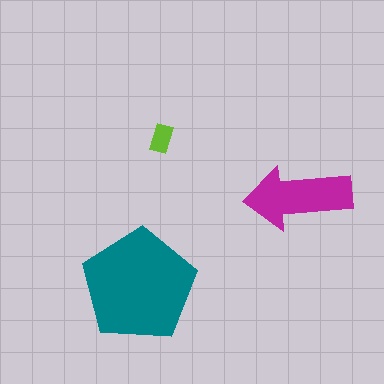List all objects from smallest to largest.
The lime rectangle, the magenta arrow, the teal pentagon.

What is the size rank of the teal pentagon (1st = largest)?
1st.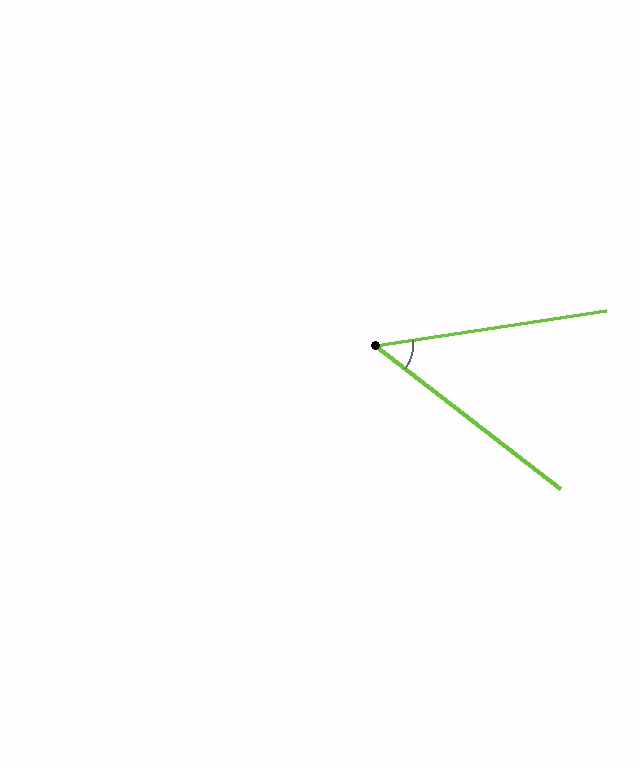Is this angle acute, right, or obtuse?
It is acute.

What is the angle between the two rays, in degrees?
Approximately 46 degrees.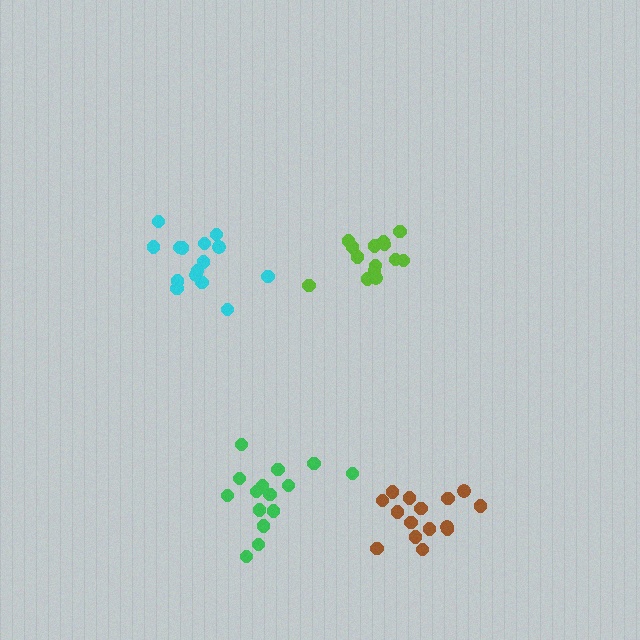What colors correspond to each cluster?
The clusters are colored: brown, cyan, lime, green.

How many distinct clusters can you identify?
There are 4 distinct clusters.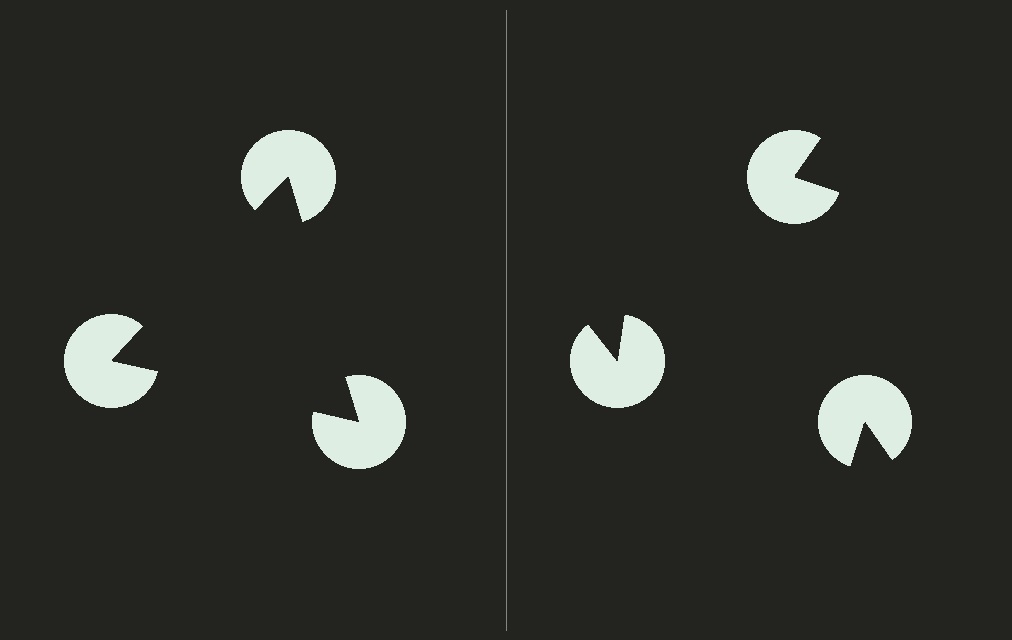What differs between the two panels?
The pac-man discs are positioned identically on both sides; only the wedge orientations differ. On the left they align to a triangle; on the right they are misaligned.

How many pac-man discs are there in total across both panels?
6 — 3 on each side.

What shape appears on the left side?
An illusory triangle.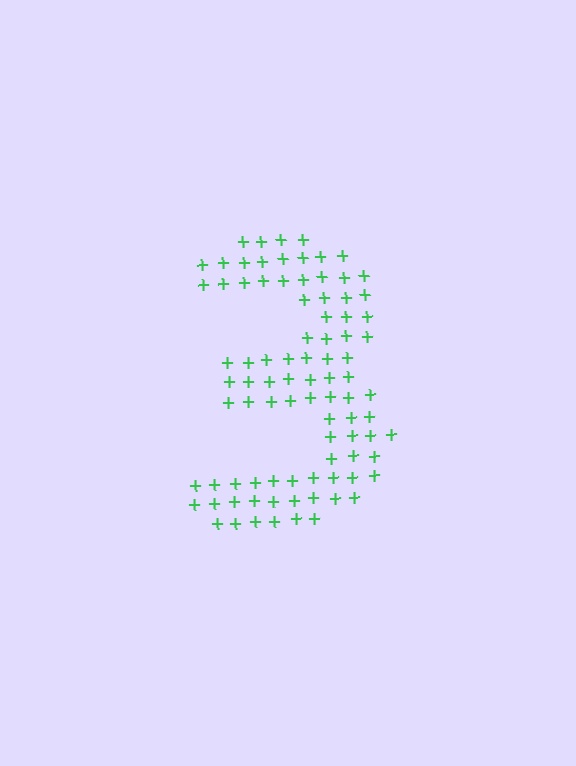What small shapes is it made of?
It is made of small plus signs.